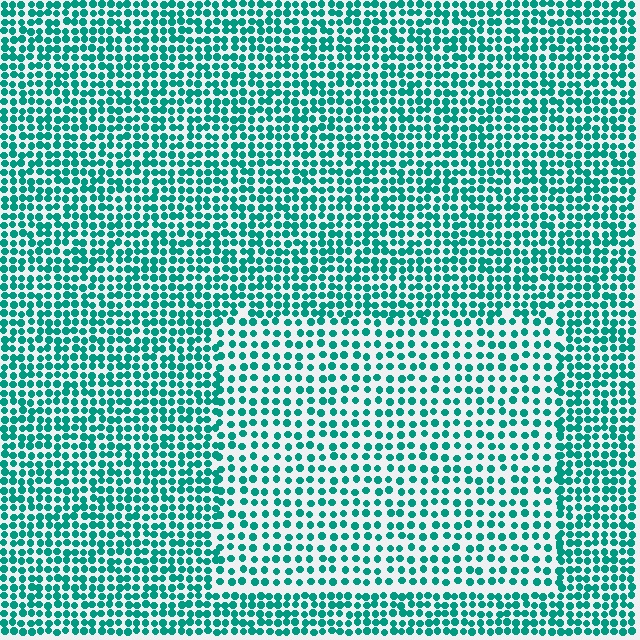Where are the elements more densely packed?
The elements are more densely packed outside the rectangle boundary.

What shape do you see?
I see a rectangle.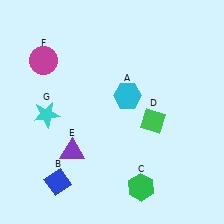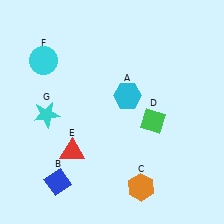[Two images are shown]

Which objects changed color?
C changed from green to orange. E changed from purple to red. F changed from magenta to cyan.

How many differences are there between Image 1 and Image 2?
There are 3 differences between the two images.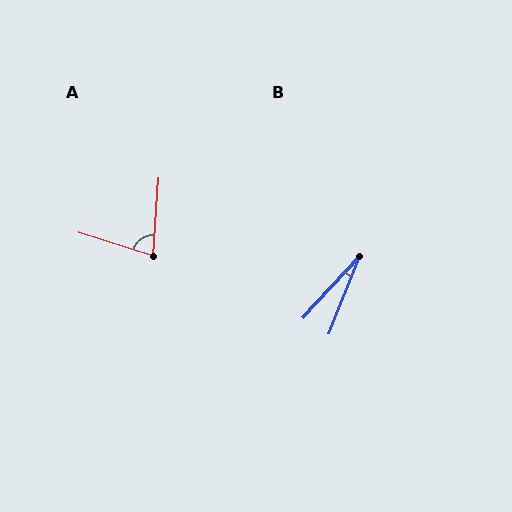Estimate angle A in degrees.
Approximately 77 degrees.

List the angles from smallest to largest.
B (21°), A (77°).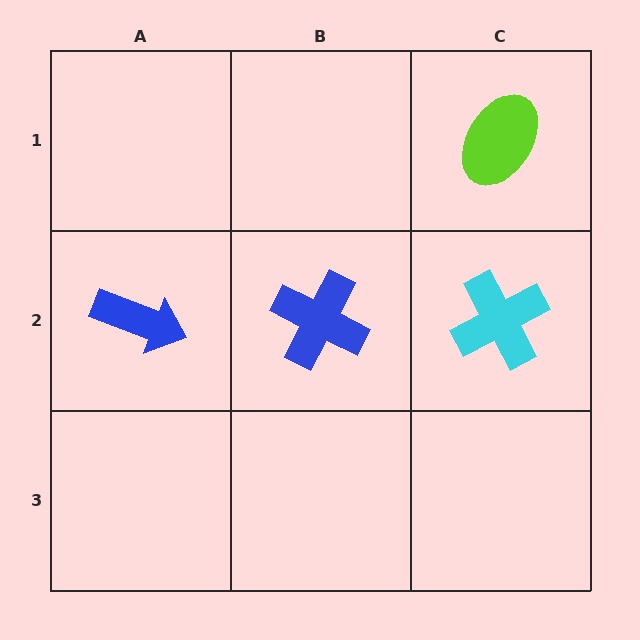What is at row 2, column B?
A blue cross.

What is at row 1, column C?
A lime ellipse.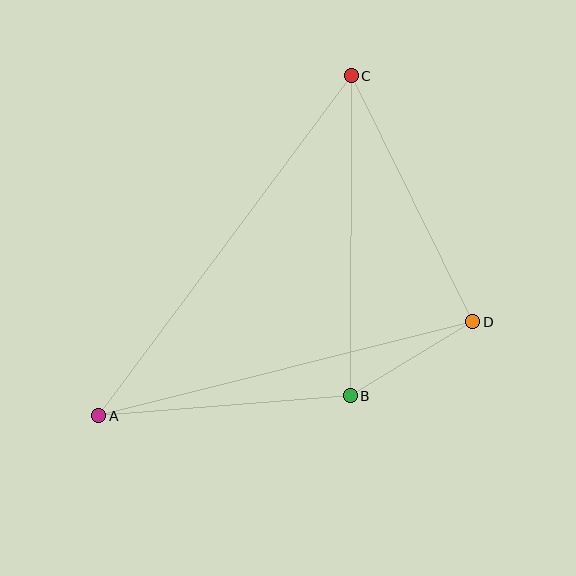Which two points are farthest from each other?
Points A and C are farthest from each other.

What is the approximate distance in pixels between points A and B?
The distance between A and B is approximately 252 pixels.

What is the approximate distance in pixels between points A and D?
The distance between A and D is approximately 385 pixels.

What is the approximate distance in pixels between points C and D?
The distance between C and D is approximately 274 pixels.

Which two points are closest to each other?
Points B and D are closest to each other.